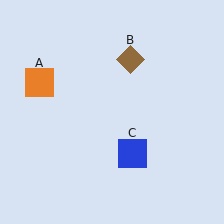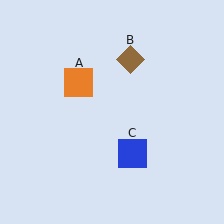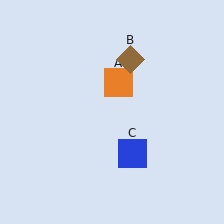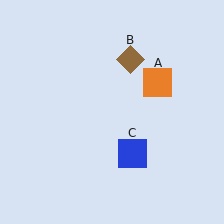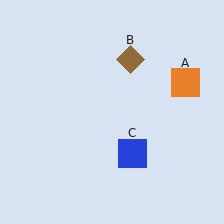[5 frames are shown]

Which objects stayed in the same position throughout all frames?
Brown diamond (object B) and blue square (object C) remained stationary.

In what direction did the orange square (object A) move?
The orange square (object A) moved right.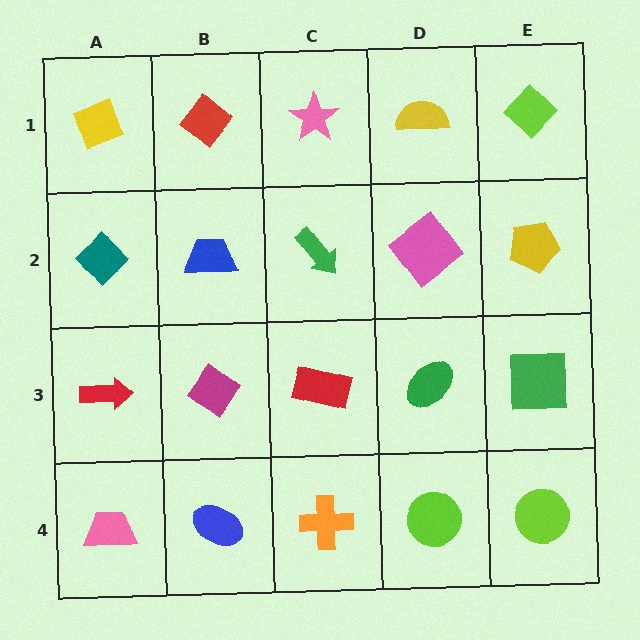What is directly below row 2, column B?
A magenta diamond.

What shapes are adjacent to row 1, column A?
A teal diamond (row 2, column A), a red diamond (row 1, column B).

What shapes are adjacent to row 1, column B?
A blue trapezoid (row 2, column B), a yellow diamond (row 1, column A), a pink star (row 1, column C).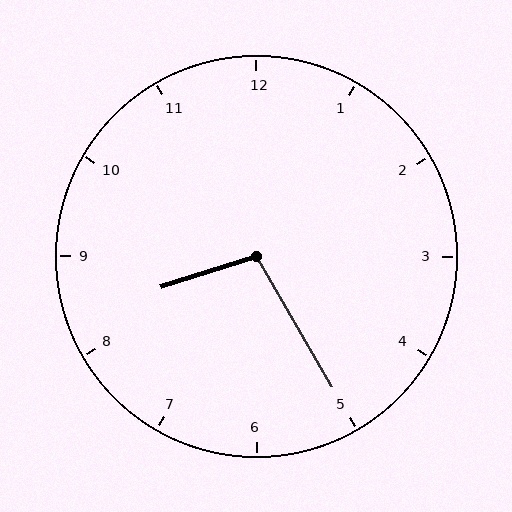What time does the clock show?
8:25.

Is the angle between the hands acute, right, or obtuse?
It is obtuse.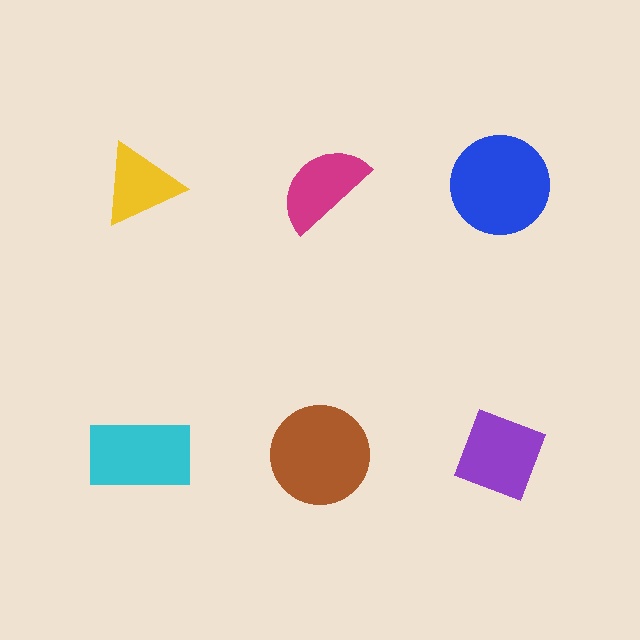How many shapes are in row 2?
3 shapes.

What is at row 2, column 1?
A cyan rectangle.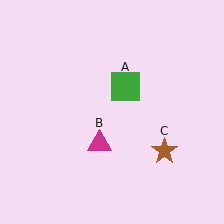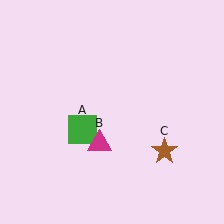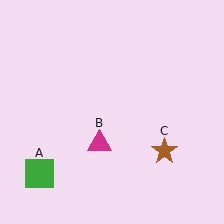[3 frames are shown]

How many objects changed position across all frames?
1 object changed position: green square (object A).